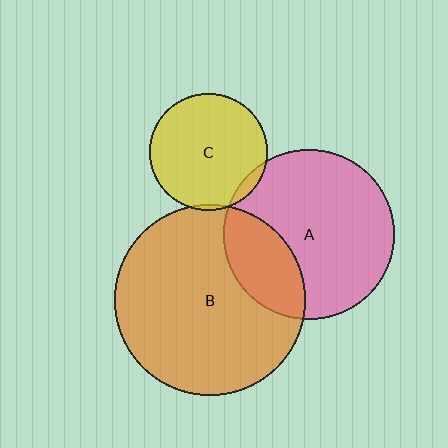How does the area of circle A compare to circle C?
Approximately 2.1 times.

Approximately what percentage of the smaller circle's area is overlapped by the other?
Approximately 5%.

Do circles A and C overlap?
Yes.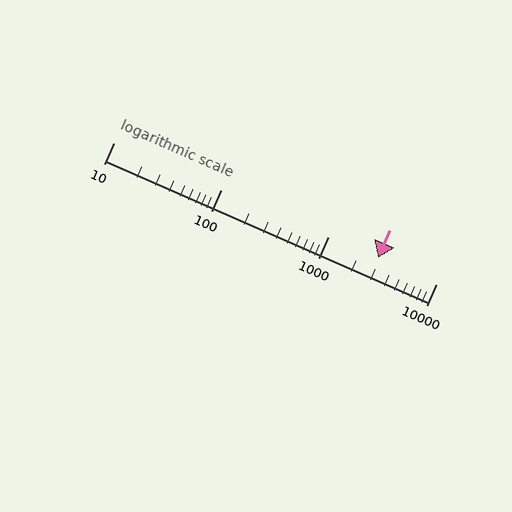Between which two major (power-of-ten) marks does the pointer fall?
The pointer is between 1000 and 10000.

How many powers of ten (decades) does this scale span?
The scale spans 3 decades, from 10 to 10000.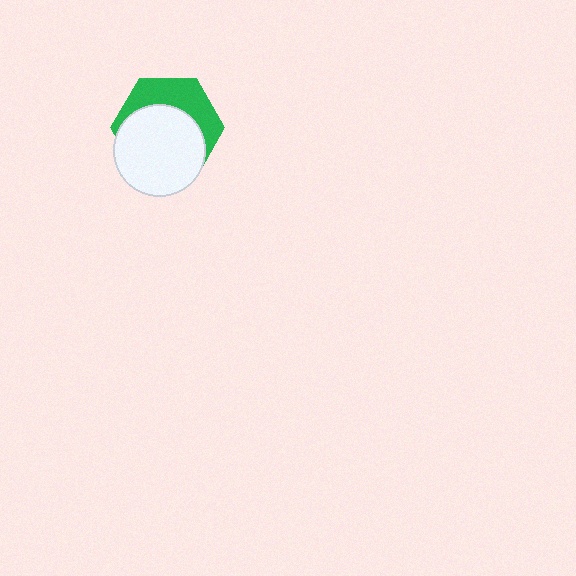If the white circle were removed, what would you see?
You would see the complete green hexagon.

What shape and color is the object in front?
The object in front is a white circle.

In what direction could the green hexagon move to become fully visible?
The green hexagon could move up. That would shift it out from behind the white circle entirely.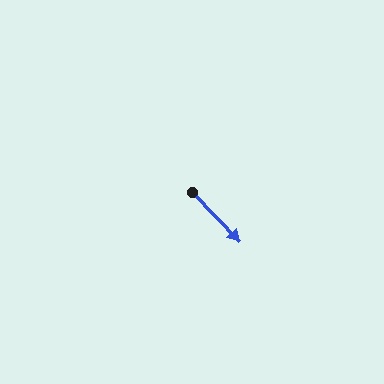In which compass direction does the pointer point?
Southeast.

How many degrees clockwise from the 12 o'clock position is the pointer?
Approximately 136 degrees.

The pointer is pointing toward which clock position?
Roughly 5 o'clock.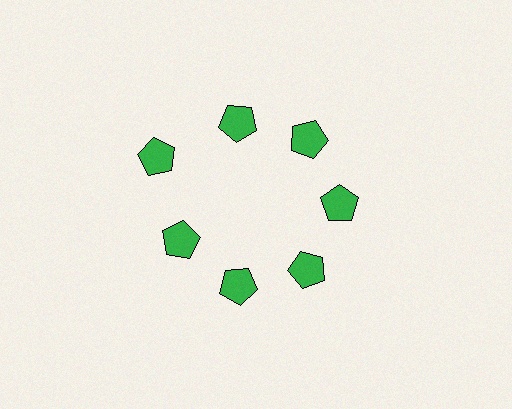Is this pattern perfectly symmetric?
No. The 7 green pentagons are arranged in a ring, but one element near the 10 o'clock position is pushed outward from the center, breaking the 7-fold rotational symmetry.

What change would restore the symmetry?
The symmetry would be restored by moving it inward, back onto the ring so that all 7 pentagons sit at equal angles and equal distance from the center.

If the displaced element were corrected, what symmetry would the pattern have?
It would have 7-fold rotational symmetry — the pattern would map onto itself every 51 degrees.